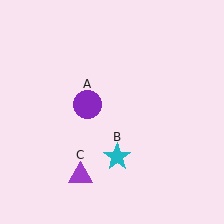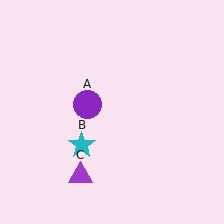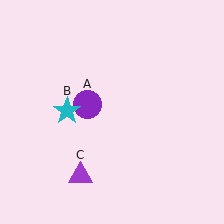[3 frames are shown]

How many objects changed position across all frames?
1 object changed position: cyan star (object B).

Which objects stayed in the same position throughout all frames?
Purple circle (object A) and purple triangle (object C) remained stationary.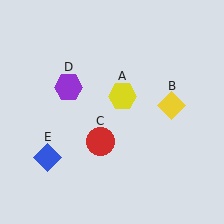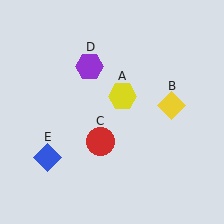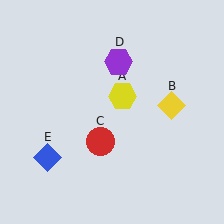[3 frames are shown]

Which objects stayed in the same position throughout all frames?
Yellow hexagon (object A) and yellow diamond (object B) and red circle (object C) and blue diamond (object E) remained stationary.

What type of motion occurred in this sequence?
The purple hexagon (object D) rotated clockwise around the center of the scene.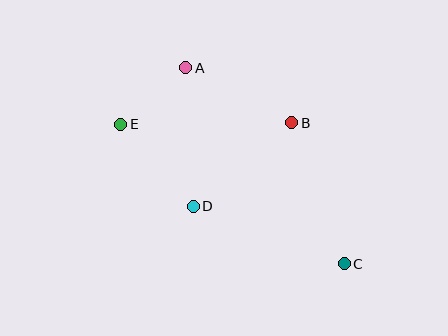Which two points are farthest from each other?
Points C and E are farthest from each other.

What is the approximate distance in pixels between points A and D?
The distance between A and D is approximately 139 pixels.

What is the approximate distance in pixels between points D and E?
The distance between D and E is approximately 110 pixels.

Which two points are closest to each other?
Points A and E are closest to each other.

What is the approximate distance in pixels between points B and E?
The distance between B and E is approximately 171 pixels.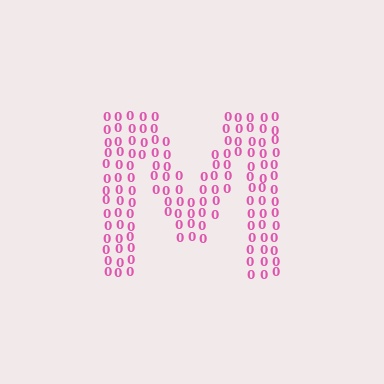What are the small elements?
The small elements are digit 0's.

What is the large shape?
The large shape is the letter M.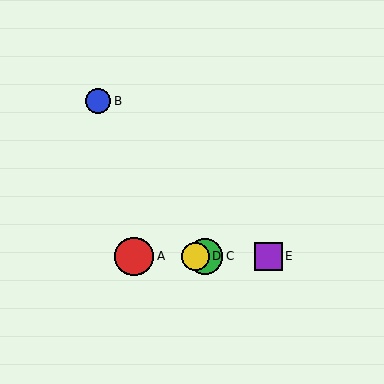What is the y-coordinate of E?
Object E is at y≈256.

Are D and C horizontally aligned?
Yes, both are at y≈256.